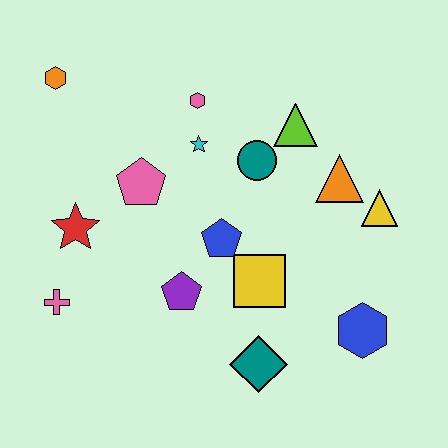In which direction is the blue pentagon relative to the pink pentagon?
The blue pentagon is to the right of the pink pentagon.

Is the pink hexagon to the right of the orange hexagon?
Yes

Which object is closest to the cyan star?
The pink hexagon is closest to the cyan star.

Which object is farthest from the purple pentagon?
The orange hexagon is farthest from the purple pentagon.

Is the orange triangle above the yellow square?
Yes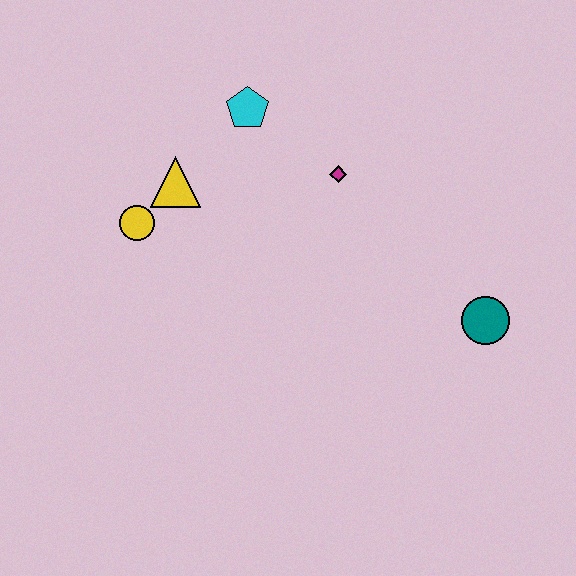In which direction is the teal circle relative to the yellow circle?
The teal circle is to the right of the yellow circle.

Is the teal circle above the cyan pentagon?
No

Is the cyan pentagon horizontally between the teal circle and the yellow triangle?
Yes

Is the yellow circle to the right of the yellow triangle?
No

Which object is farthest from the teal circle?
The yellow circle is farthest from the teal circle.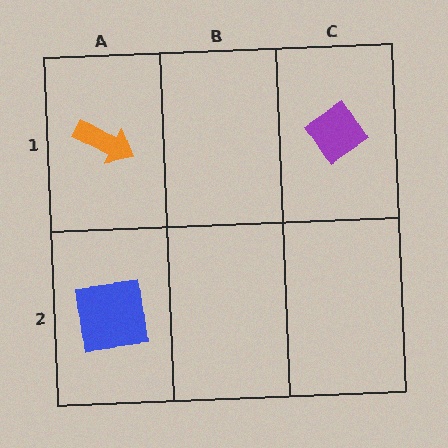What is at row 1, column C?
A purple diamond.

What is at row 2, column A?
A blue square.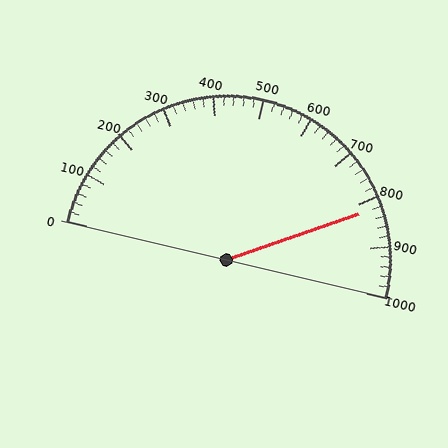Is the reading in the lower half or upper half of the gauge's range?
The reading is in the upper half of the range (0 to 1000).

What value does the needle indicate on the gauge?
The needle indicates approximately 820.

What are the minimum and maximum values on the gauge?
The gauge ranges from 0 to 1000.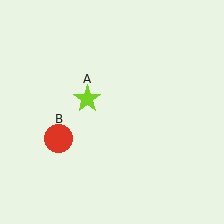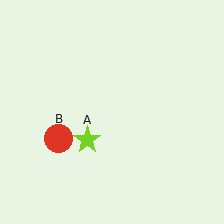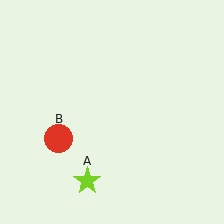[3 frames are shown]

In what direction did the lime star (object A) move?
The lime star (object A) moved down.